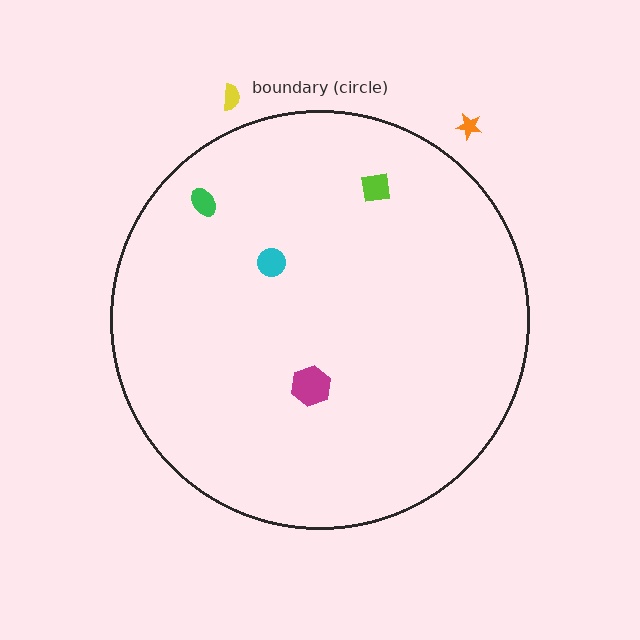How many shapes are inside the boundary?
4 inside, 2 outside.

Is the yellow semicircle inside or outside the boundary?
Outside.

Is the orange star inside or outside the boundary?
Outside.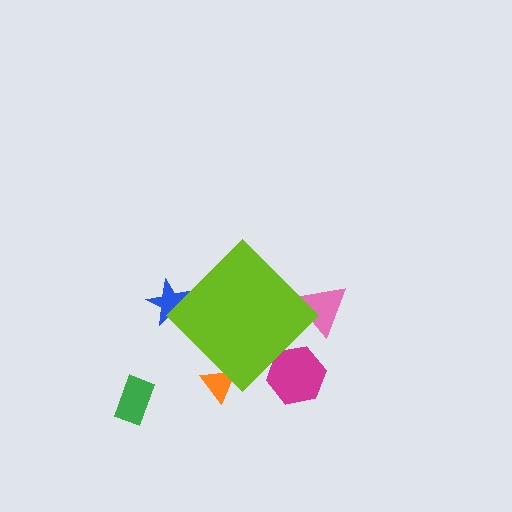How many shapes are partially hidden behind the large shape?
4 shapes are partially hidden.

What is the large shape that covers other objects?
A lime diamond.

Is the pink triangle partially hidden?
Yes, the pink triangle is partially hidden behind the lime diamond.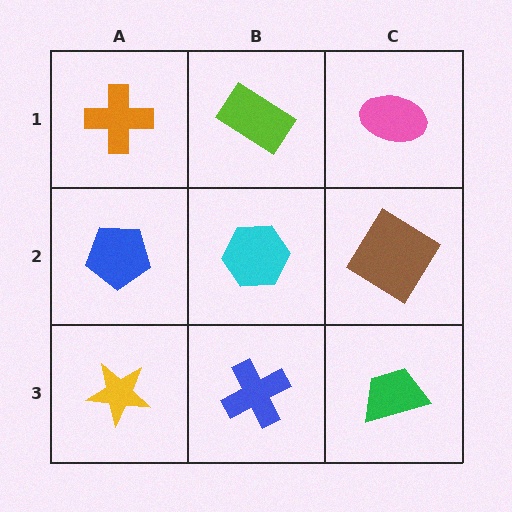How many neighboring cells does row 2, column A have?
3.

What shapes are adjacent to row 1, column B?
A cyan hexagon (row 2, column B), an orange cross (row 1, column A), a pink ellipse (row 1, column C).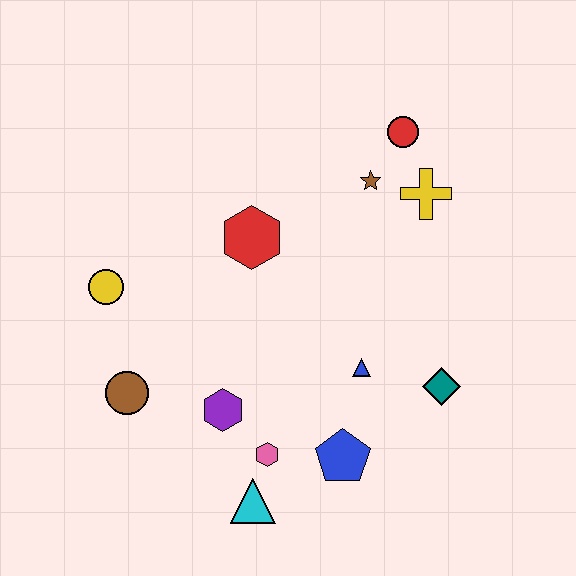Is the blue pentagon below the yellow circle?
Yes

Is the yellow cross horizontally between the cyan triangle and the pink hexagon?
No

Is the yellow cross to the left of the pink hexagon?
No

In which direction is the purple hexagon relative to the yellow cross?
The purple hexagon is below the yellow cross.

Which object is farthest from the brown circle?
The red circle is farthest from the brown circle.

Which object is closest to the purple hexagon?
The pink hexagon is closest to the purple hexagon.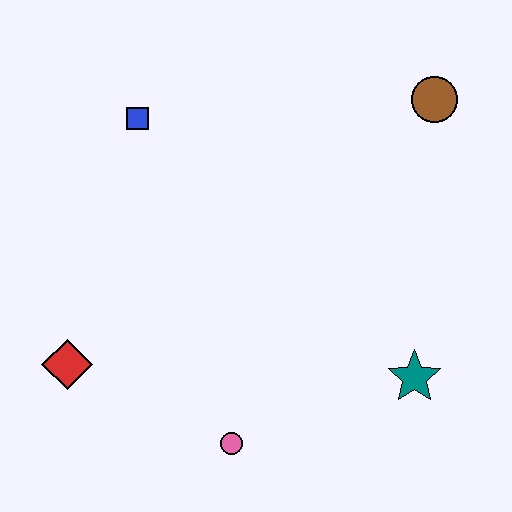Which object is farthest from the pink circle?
The brown circle is farthest from the pink circle.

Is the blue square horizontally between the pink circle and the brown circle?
No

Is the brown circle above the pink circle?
Yes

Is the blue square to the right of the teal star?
No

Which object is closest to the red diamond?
The pink circle is closest to the red diamond.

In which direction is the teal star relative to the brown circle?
The teal star is below the brown circle.